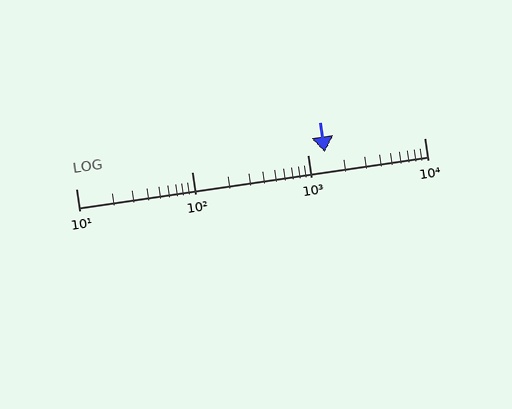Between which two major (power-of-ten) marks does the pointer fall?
The pointer is between 1000 and 10000.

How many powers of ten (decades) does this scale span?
The scale spans 3 decades, from 10 to 10000.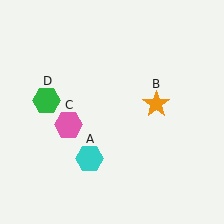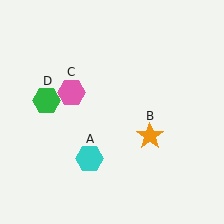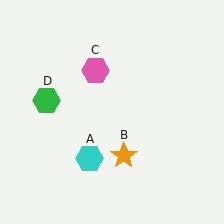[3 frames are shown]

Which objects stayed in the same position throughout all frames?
Cyan hexagon (object A) and green hexagon (object D) remained stationary.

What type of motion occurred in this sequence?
The orange star (object B), pink hexagon (object C) rotated clockwise around the center of the scene.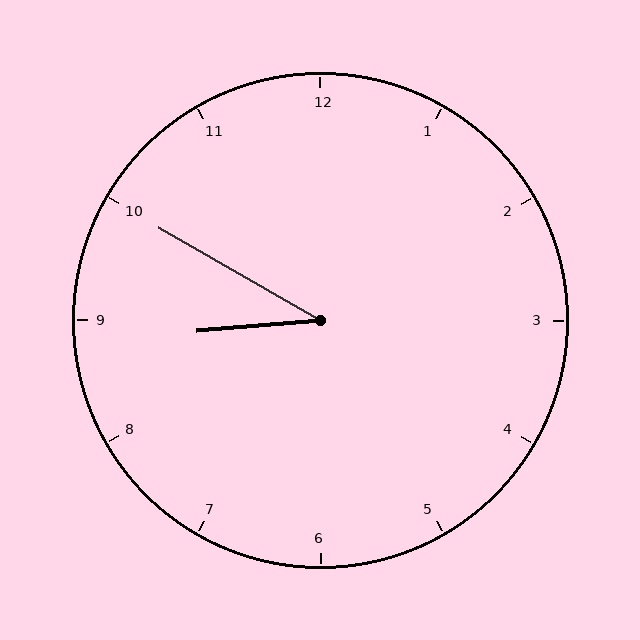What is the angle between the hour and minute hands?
Approximately 35 degrees.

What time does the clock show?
8:50.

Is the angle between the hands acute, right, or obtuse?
It is acute.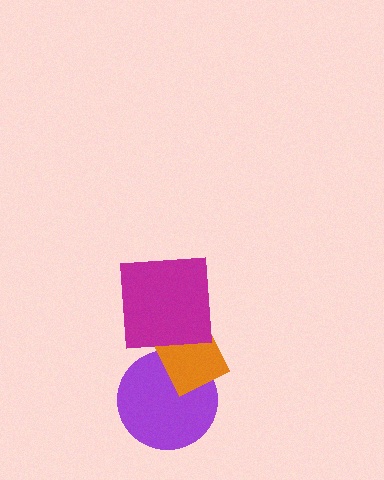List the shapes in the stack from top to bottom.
From top to bottom: the magenta square, the orange rectangle, the purple circle.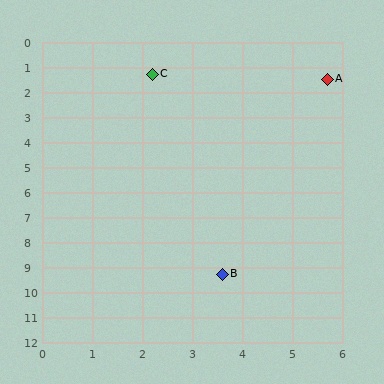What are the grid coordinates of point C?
Point C is at approximately (2.2, 1.3).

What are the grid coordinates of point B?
Point B is at approximately (3.6, 9.3).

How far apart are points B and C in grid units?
Points B and C are about 8.1 grid units apart.